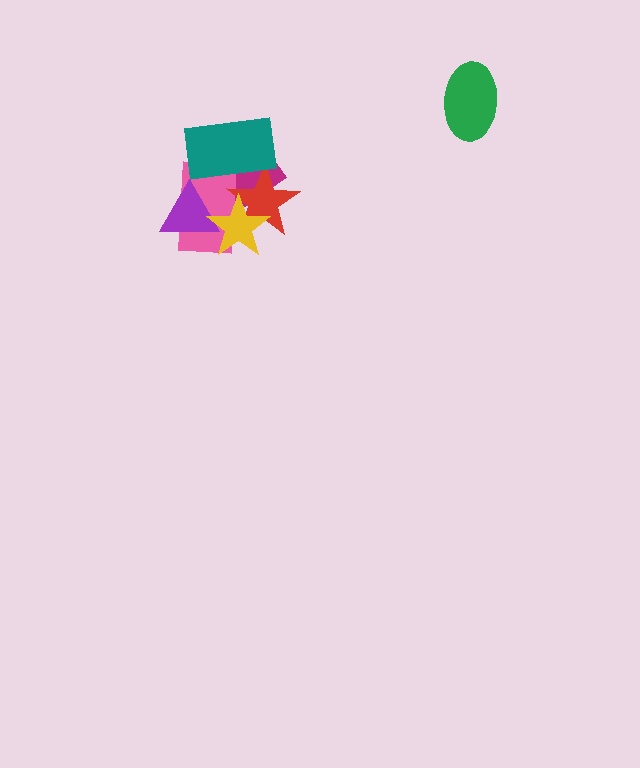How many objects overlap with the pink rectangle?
5 objects overlap with the pink rectangle.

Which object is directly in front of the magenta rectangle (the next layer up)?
The pink rectangle is directly in front of the magenta rectangle.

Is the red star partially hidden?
Yes, it is partially covered by another shape.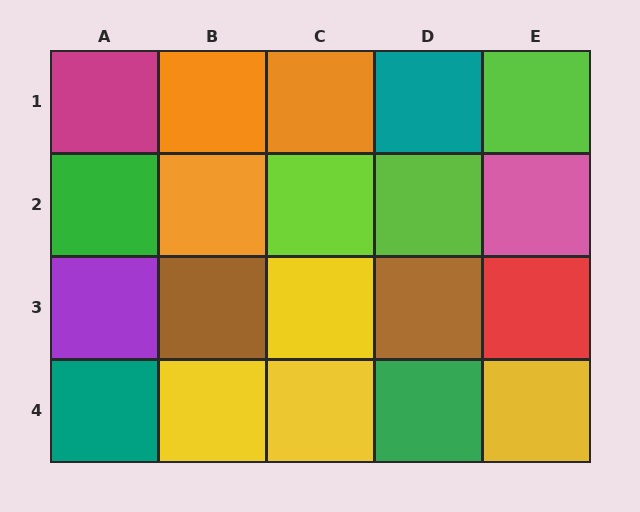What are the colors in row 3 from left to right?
Purple, brown, yellow, brown, red.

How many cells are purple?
1 cell is purple.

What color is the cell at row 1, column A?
Magenta.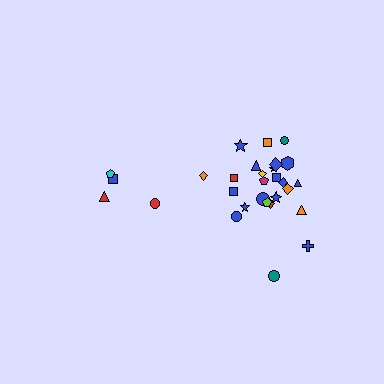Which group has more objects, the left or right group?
The right group.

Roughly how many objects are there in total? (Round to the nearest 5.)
Roughly 30 objects in total.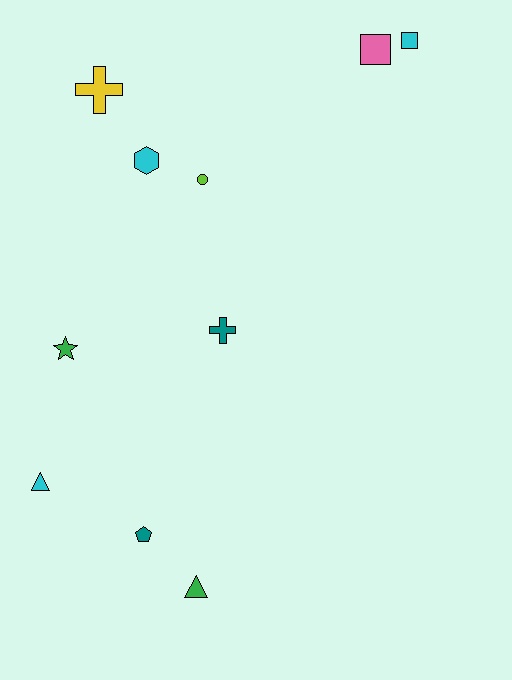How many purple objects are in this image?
There are no purple objects.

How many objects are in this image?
There are 10 objects.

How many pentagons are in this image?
There is 1 pentagon.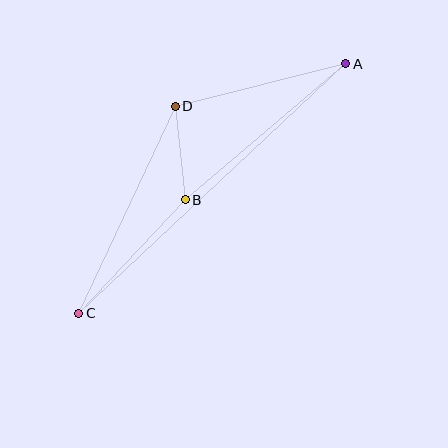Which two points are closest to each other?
Points B and D are closest to each other.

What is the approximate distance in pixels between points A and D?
The distance between A and D is approximately 176 pixels.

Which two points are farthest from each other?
Points A and C are farthest from each other.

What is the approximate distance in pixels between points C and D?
The distance between C and D is approximately 228 pixels.